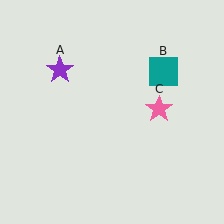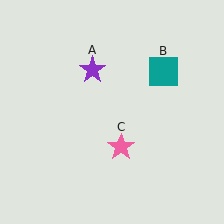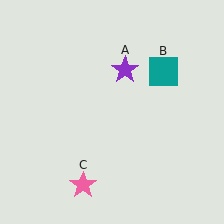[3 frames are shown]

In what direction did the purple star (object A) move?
The purple star (object A) moved right.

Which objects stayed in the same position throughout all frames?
Teal square (object B) remained stationary.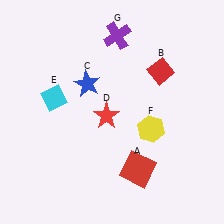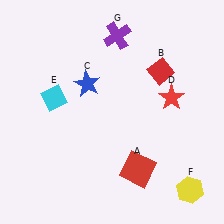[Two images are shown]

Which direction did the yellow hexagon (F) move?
The yellow hexagon (F) moved down.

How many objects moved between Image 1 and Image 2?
2 objects moved between the two images.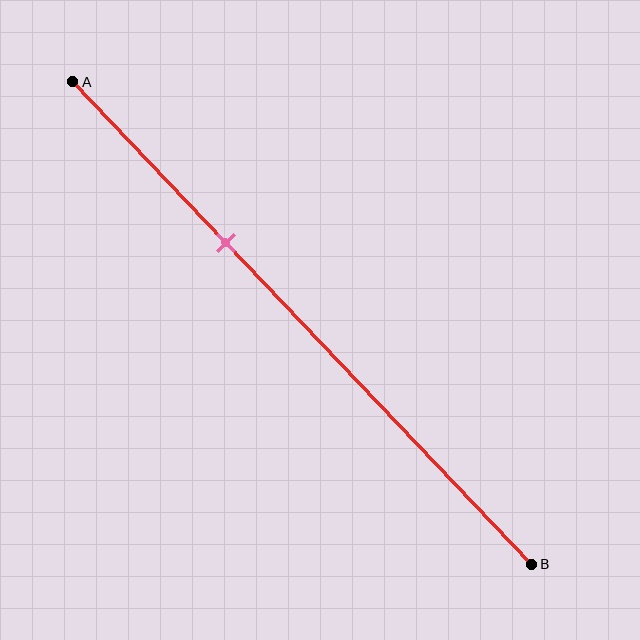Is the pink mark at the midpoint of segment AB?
No, the mark is at about 35% from A, not at the 50% midpoint.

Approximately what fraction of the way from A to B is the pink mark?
The pink mark is approximately 35% of the way from A to B.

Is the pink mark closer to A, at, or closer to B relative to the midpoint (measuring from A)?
The pink mark is closer to point A than the midpoint of segment AB.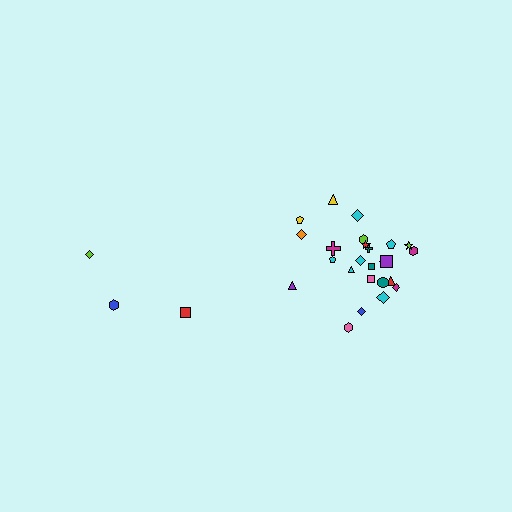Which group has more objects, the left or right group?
The right group.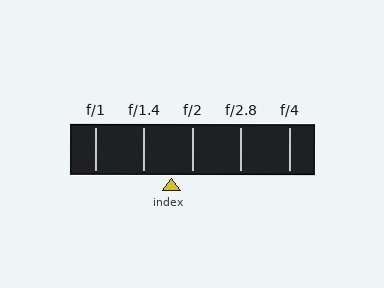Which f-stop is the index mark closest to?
The index mark is closest to f/2.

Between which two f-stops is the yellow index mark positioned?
The index mark is between f/1.4 and f/2.